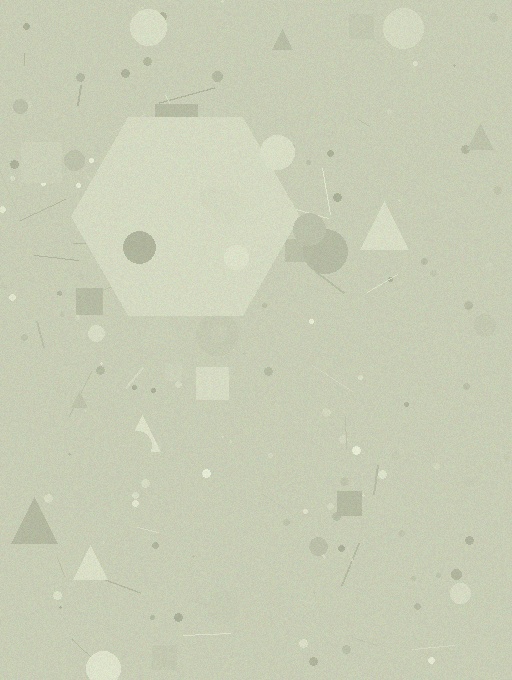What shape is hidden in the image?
A hexagon is hidden in the image.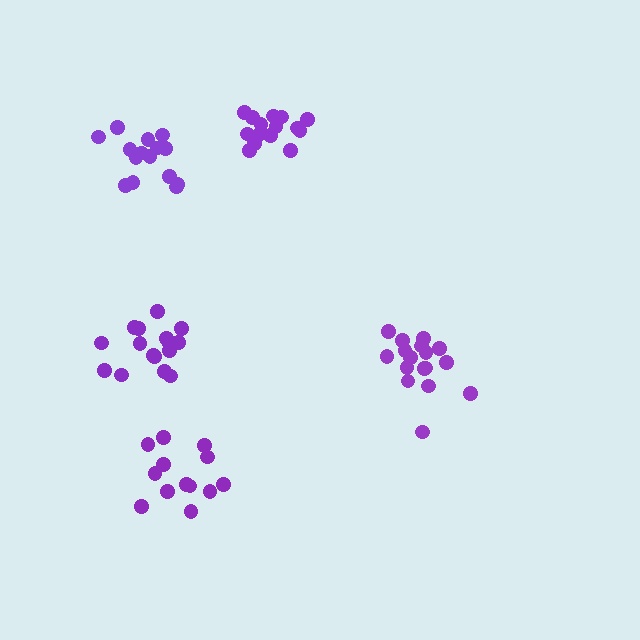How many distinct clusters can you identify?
There are 5 distinct clusters.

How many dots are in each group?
Group 1: 17 dots, Group 2: 15 dots, Group 3: 16 dots, Group 4: 13 dots, Group 5: 15 dots (76 total).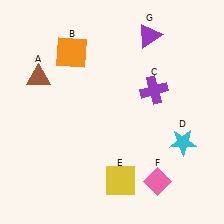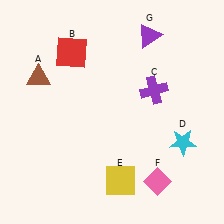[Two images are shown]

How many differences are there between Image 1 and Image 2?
There is 1 difference between the two images.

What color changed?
The square (B) changed from orange in Image 1 to red in Image 2.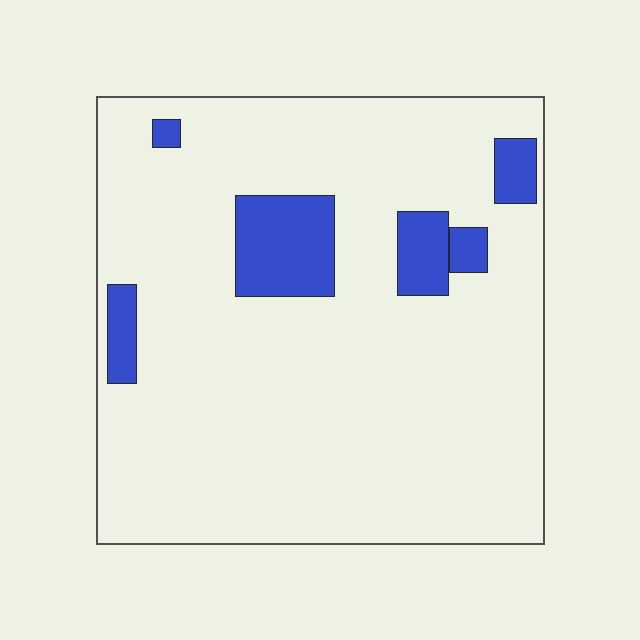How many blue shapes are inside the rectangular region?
6.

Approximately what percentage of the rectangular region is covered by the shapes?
Approximately 10%.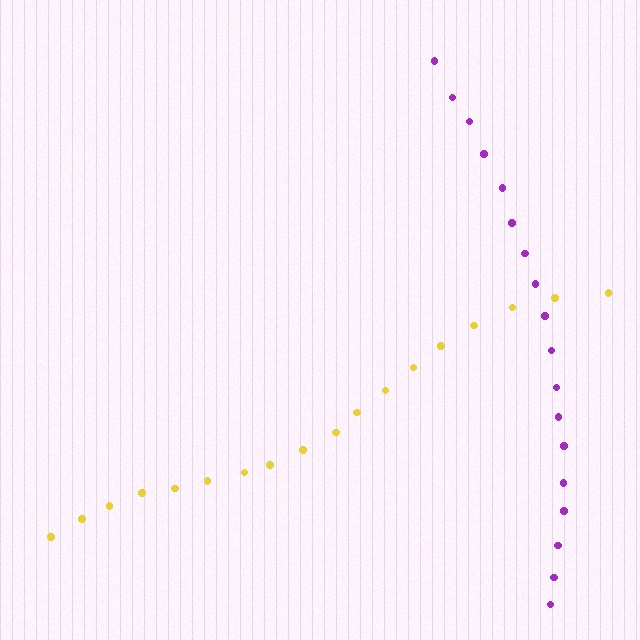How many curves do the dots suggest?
There are 2 distinct paths.